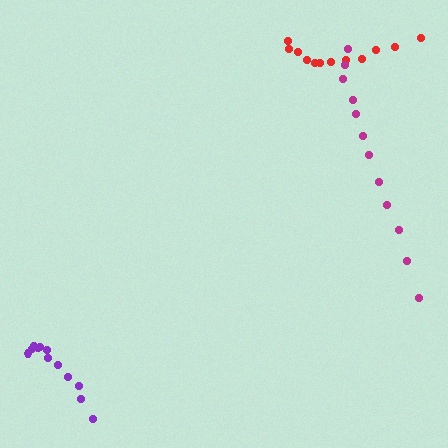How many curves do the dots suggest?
There are 3 distinct paths.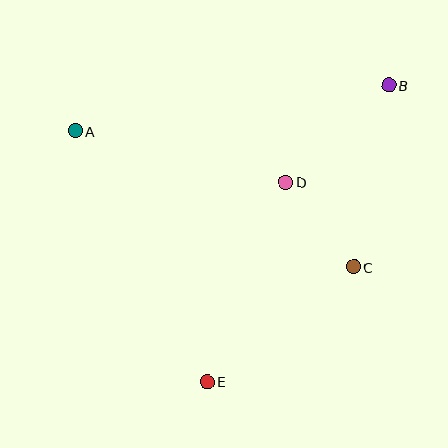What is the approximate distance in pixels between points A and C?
The distance between A and C is approximately 310 pixels.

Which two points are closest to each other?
Points C and D are closest to each other.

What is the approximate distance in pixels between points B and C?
The distance between B and C is approximately 185 pixels.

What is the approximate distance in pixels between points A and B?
The distance between A and B is approximately 317 pixels.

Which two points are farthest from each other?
Points B and E are farthest from each other.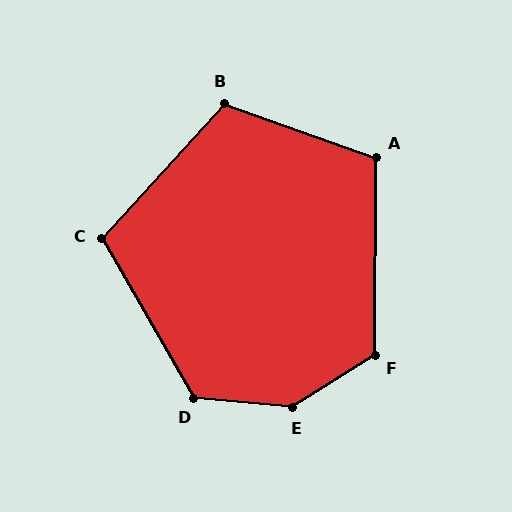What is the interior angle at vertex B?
Approximately 113 degrees (obtuse).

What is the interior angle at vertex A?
Approximately 109 degrees (obtuse).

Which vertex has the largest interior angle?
E, at approximately 143 degrees.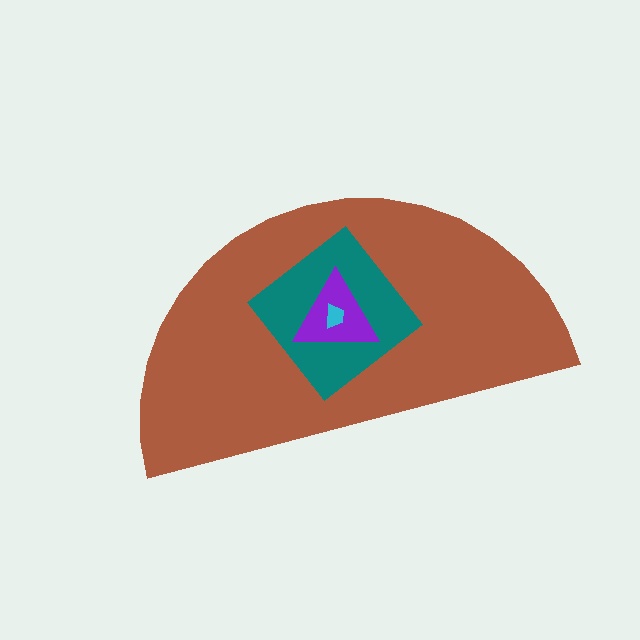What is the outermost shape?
The brown semicircle.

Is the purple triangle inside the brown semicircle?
Yes.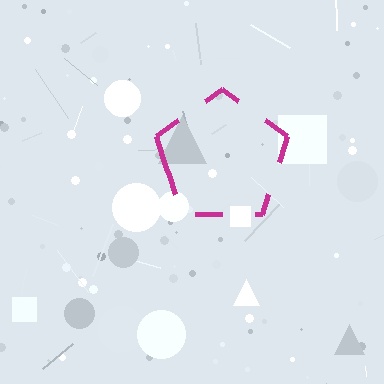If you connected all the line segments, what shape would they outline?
They would outline a pentagon.